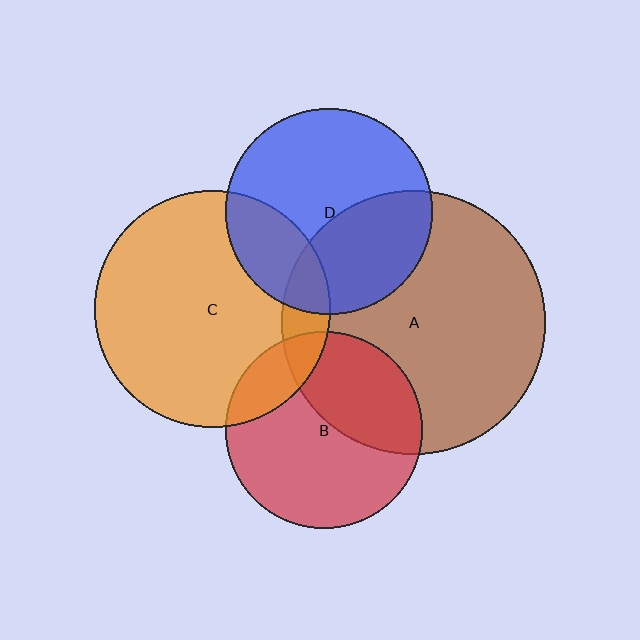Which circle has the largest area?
Circle A (brown).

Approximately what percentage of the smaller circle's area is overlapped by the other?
Approximately 25%.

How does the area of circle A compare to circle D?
Approximately 1.6 times.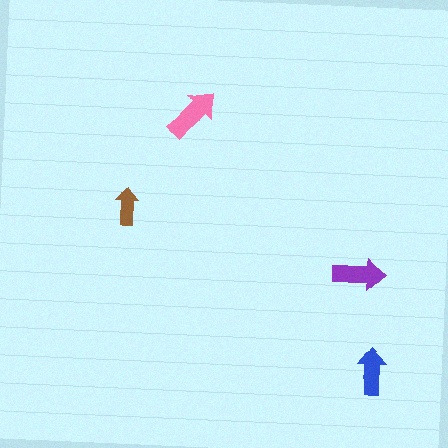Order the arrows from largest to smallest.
the pink one, the purple one, the blue one, the brown one.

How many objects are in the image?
There are 4 objects in the image.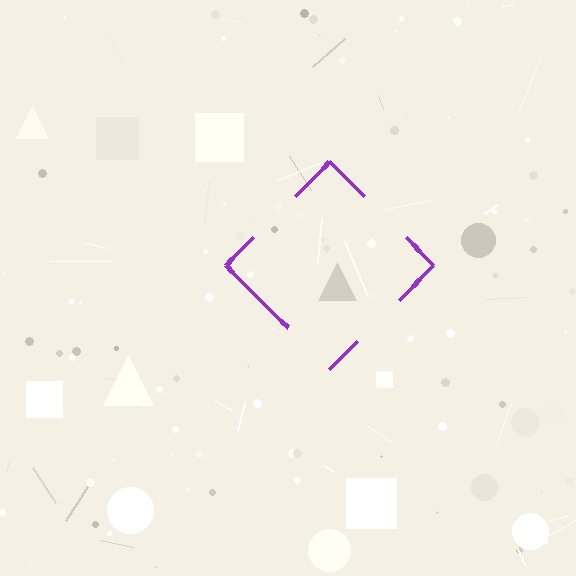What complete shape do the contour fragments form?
The contour fragments form a diamond.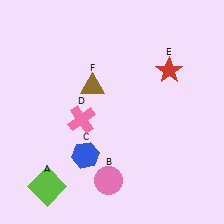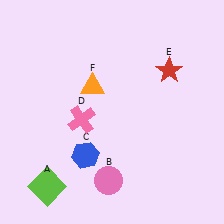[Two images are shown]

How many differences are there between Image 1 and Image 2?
There is 1 difference between the two images.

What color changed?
The triangle (F) changed from brown in Image 1 to orange in Image 2.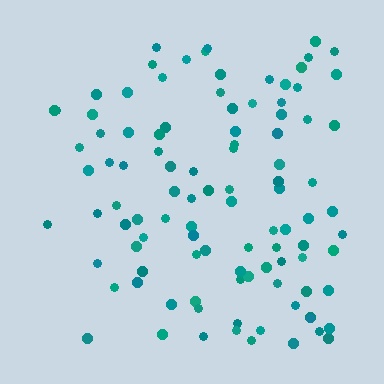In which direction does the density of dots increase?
From left to right, with the right side densest.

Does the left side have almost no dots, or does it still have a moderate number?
Still a moderate number, just noticeably fewer than the right.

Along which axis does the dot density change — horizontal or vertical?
Horizontal.